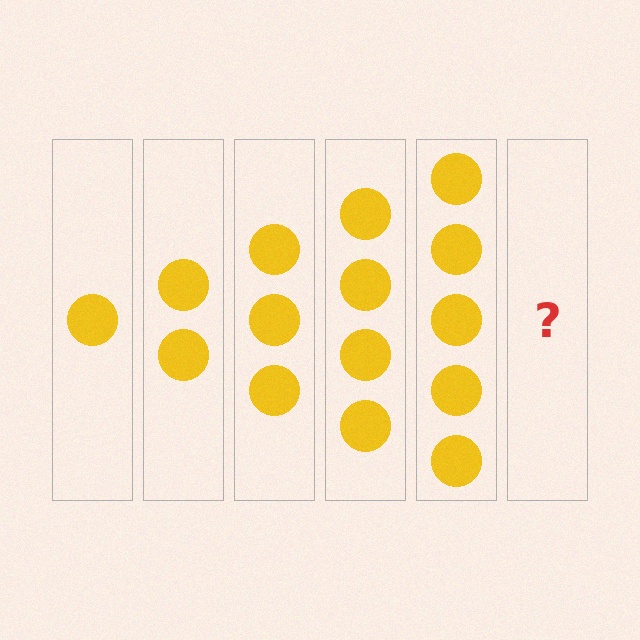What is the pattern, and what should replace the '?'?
The pattern is that each step adds one more circle. The '?' should be 6 circles.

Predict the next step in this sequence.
The next step is 6 circles.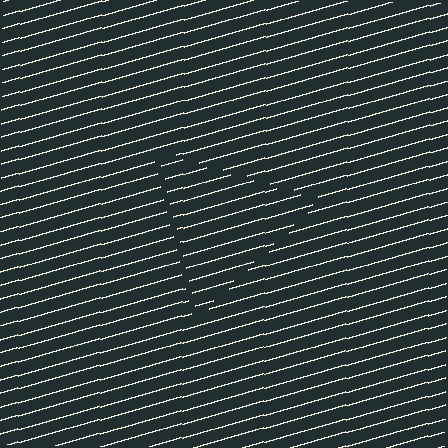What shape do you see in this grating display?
An illusory triangle. The interior of the shape contains the same grating, shifted by half a period — the contour is defined by the phase discontinuity where line-ends from the inner and outer gratings abut.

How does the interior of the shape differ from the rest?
The interior of the shape contains the same grating, shifted by half a period — the contour is defined by the phase discontinuity where line-ends from the inner and outer gratings abut.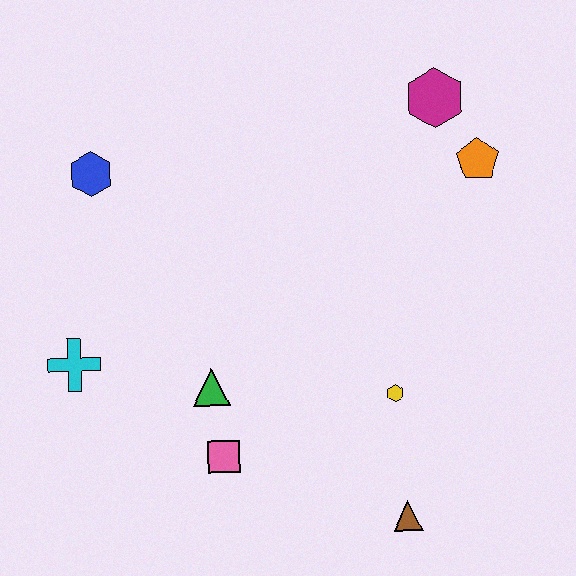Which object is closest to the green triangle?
The pink square is closest to the green triangle.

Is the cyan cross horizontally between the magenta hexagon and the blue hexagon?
No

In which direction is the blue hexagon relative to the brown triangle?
The blue hexagon is above the brown triangle.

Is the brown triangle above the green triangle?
No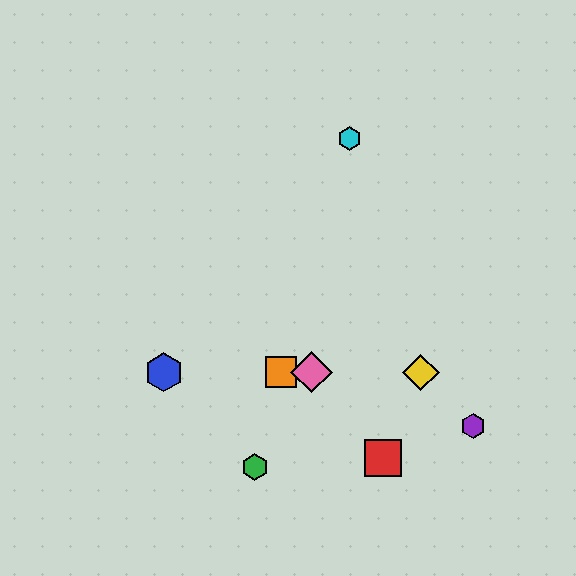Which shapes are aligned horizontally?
The blue hexagon, the yellow diamond, the orange square, the pink diamond are aligned horizontally.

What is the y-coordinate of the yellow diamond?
The yellow diamond is at y≈372.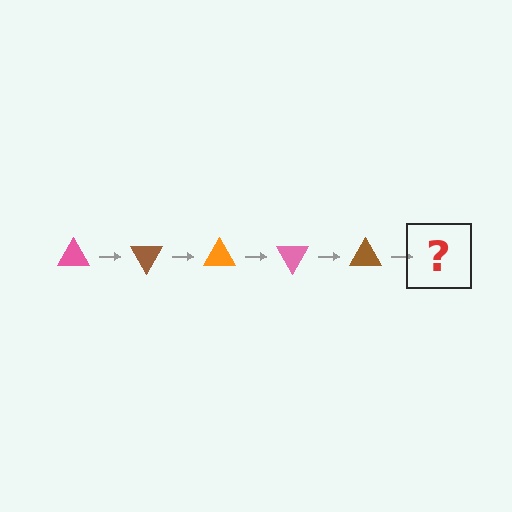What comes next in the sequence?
The next element should be an orange triangle, rotated 300 degrees from the start.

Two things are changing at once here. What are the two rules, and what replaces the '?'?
The two rules are that it rotates 60 degrees each step and the color cycles through pink, brown, and orange. The '?' should be an orange triangle, rotated 300 degrees from the start.